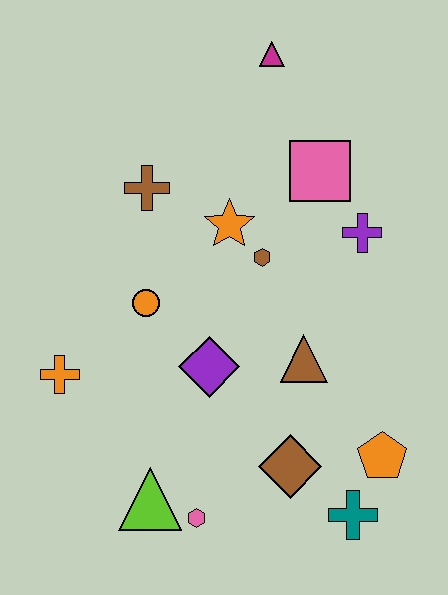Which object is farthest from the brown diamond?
The magenta triangle is farthest from the brown diamond.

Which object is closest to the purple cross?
The pink square is closest to the purple cross.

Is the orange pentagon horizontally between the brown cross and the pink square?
No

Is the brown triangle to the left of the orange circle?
No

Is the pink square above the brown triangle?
Yes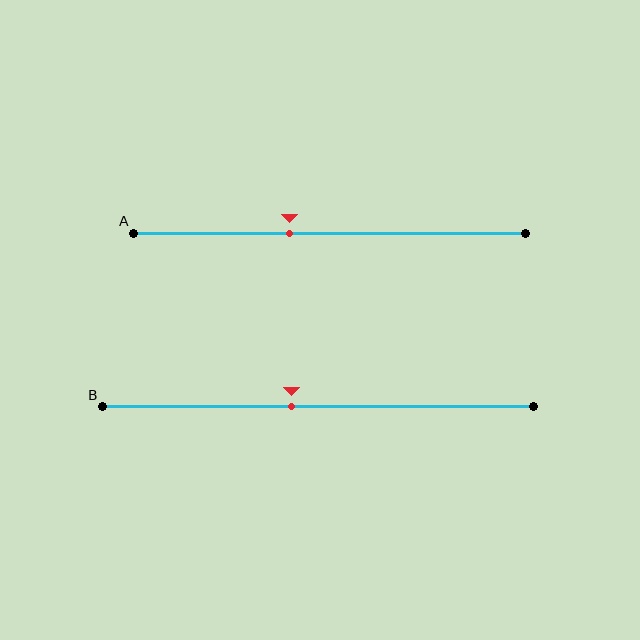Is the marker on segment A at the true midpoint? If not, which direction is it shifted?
No, the marker on segment A is shifted to the left by about 10% of the segment length.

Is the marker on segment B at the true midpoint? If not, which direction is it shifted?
No, the marker on segment B is shifted to the left by about 6% of the segment length.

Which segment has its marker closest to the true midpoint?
Segment B has its marker closest to the true midpoint.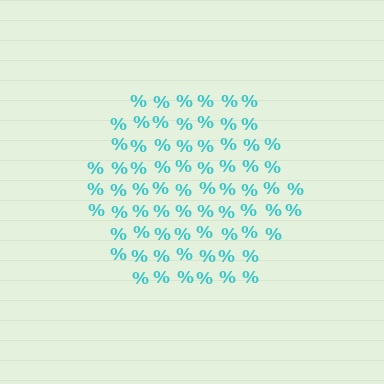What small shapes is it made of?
It is made of small percent signs.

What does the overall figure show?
The overall figure shows a hexagon.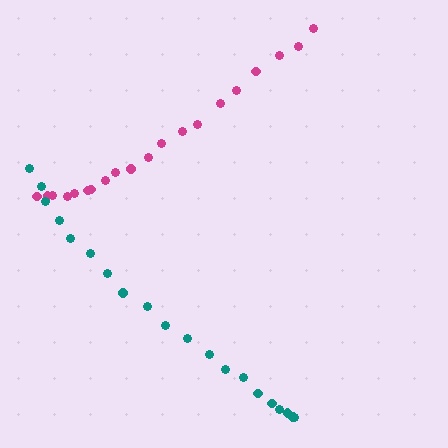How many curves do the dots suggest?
There are 2 distinct paths.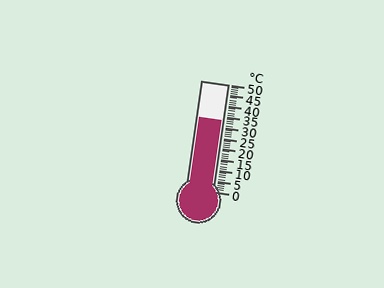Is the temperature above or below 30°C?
The temperature is above 30°C.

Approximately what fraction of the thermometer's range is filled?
The thermometer is filled to approximately 65% of its range.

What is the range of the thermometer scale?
The thermometer scale ranges from 0°C to 50°C.